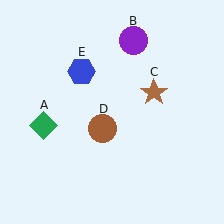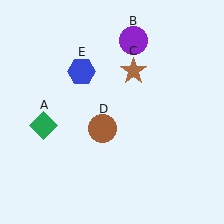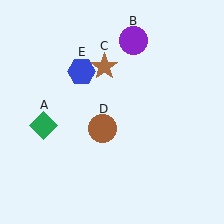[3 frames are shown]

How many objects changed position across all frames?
1 object changed position: brown star (object C).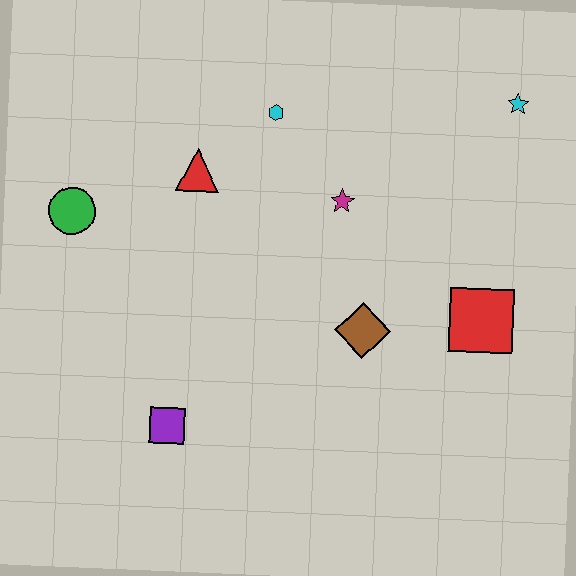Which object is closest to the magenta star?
The cyan hexagon is closest to the magenta star.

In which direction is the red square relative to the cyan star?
The red square is below the cyan star.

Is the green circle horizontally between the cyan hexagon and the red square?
No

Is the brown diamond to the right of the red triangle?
Yes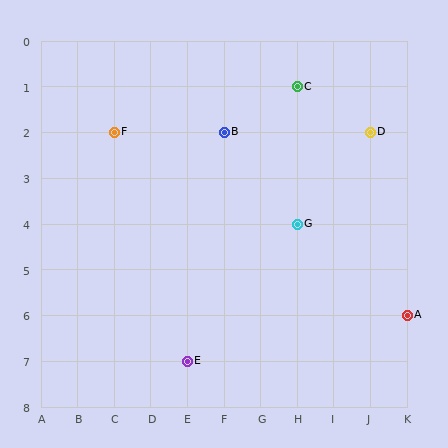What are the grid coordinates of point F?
Point F is at grid coordinates (C, 2).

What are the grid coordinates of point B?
Point B is at grid coordinates (F, 2).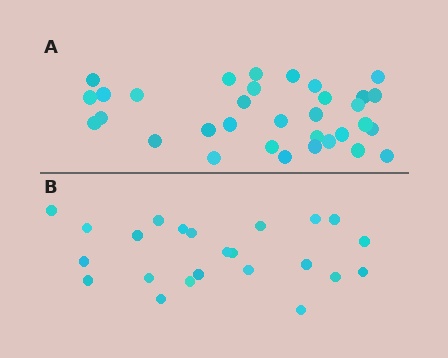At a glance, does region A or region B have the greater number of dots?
Region A (the top region) has more dots.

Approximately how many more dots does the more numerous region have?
Region A has roughly 10 or so more dots than region B.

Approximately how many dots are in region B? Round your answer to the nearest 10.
About 20 dots. (The exact count is 23, which rounds to 20.)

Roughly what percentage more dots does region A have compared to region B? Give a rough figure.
About 45% more.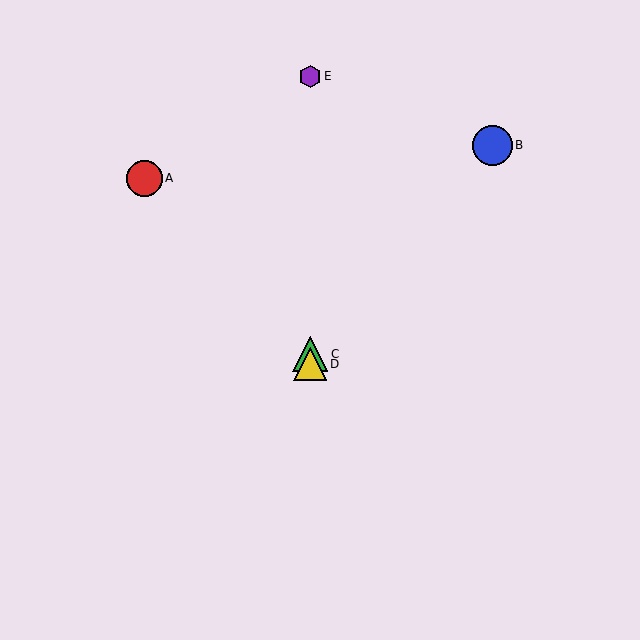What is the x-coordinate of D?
Object D is at x≈310.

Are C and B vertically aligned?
No, C is at x≈310 and B is at x≈492.